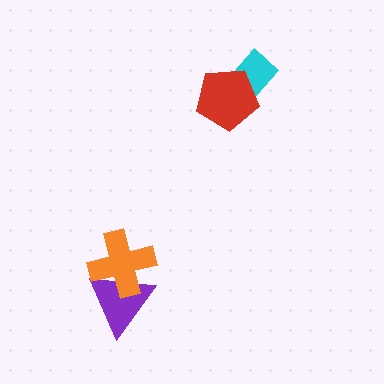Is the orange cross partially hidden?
No, no other shape covers it.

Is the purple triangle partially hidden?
Yes, it is partially covered by another shape.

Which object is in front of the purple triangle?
The orange cross is in front of the purple triangle.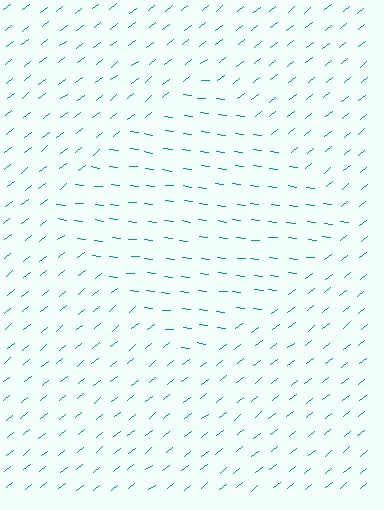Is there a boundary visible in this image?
Yes, there is a texture boundary formed by a change in line orientation.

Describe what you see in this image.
The image is filled with small teal line segments. A diamond region in the image has lines oriented differently from the surrounding lines, creating a visible texture boundary.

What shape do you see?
I see a diamond.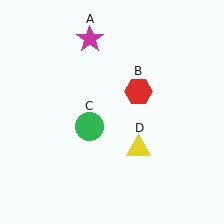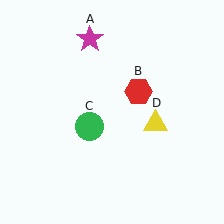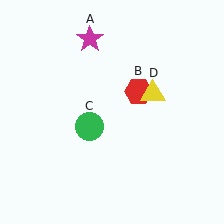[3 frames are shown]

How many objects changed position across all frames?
1 object changed position: yellow triangle (object D).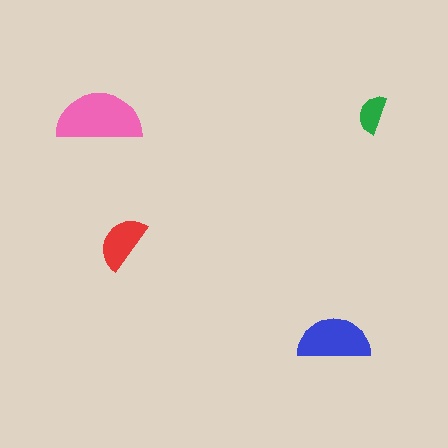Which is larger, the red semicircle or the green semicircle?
The red one.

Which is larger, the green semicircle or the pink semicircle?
The pink one.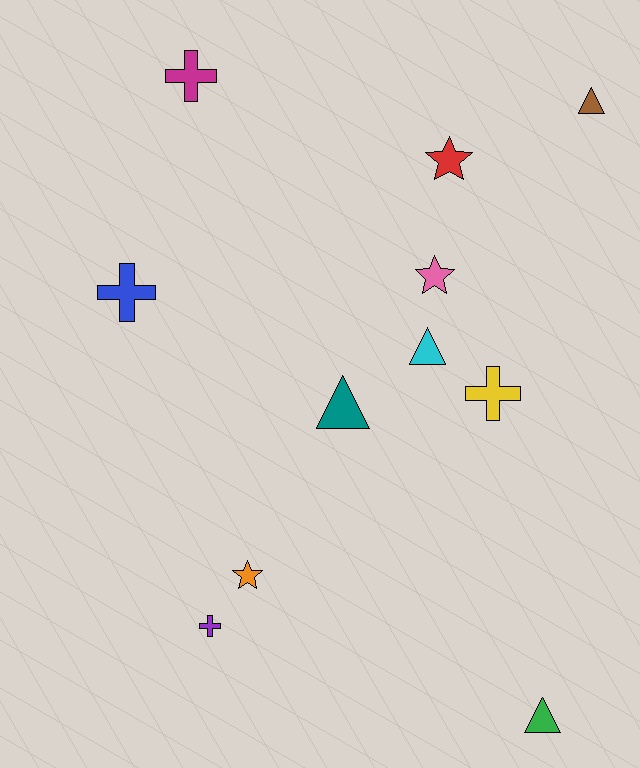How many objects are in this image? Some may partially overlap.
There are 11 objects.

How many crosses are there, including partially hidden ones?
There are 4 crosses.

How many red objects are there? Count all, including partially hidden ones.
There is 1 red object.